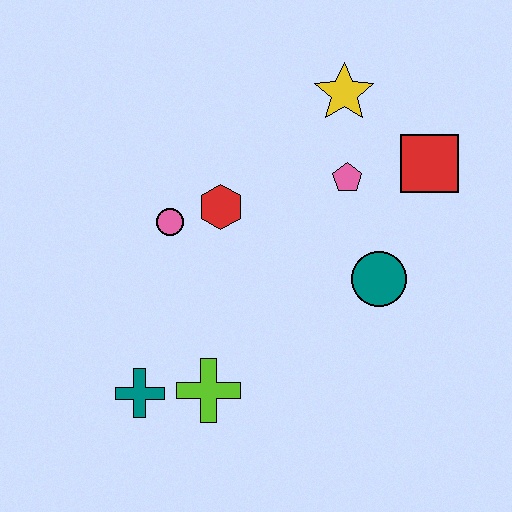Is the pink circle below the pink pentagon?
Yes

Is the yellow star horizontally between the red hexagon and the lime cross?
No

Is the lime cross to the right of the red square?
No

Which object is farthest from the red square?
The teal cross is farthest from the red square.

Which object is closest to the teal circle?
The pink pentagon is closest to the teal circle.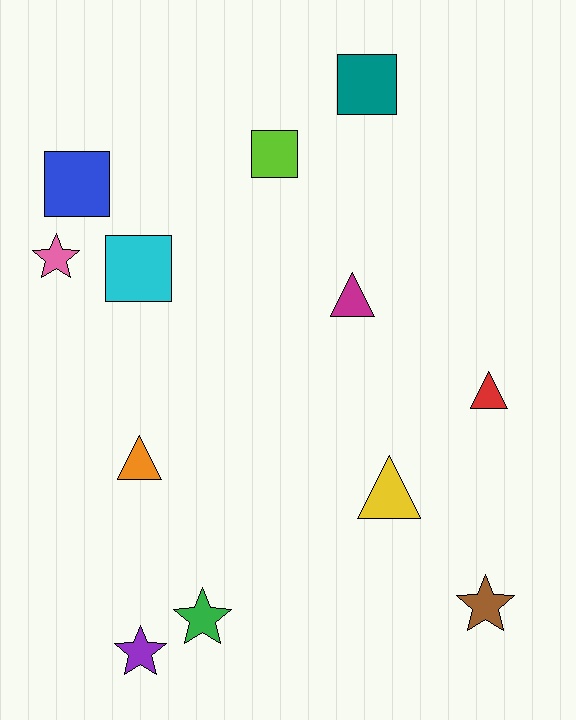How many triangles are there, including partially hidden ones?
There are 4 triangles.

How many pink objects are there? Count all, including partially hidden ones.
There is 1 pink object.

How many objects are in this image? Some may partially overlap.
There are 12 objects.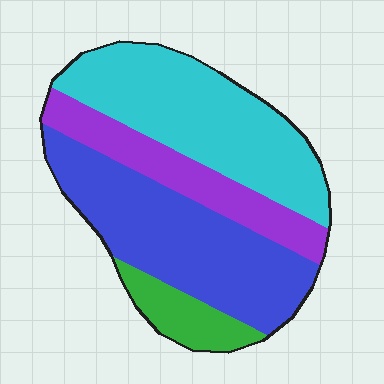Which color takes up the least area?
Green, at roughly 10%.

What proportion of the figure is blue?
Blue covers 36% of the figure.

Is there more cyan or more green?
Cyan.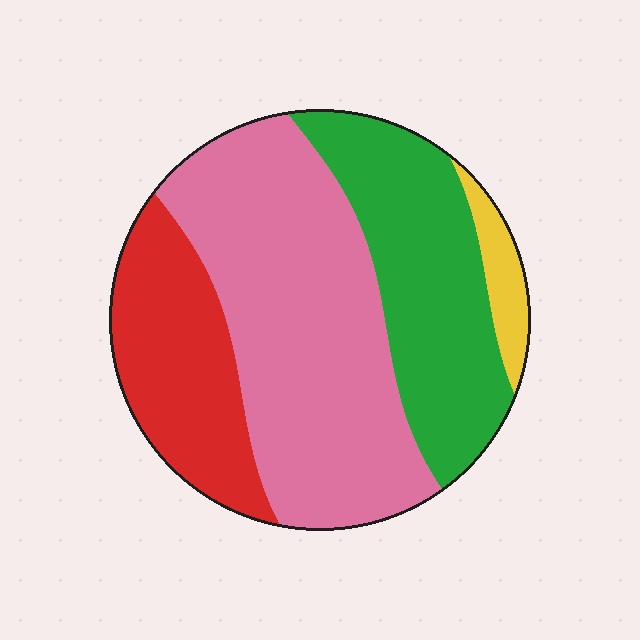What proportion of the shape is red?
Red takes up between a sixth and a third of the shape.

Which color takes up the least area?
Yellow, at roughly 5%.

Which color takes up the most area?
Pink, at roughly 45%.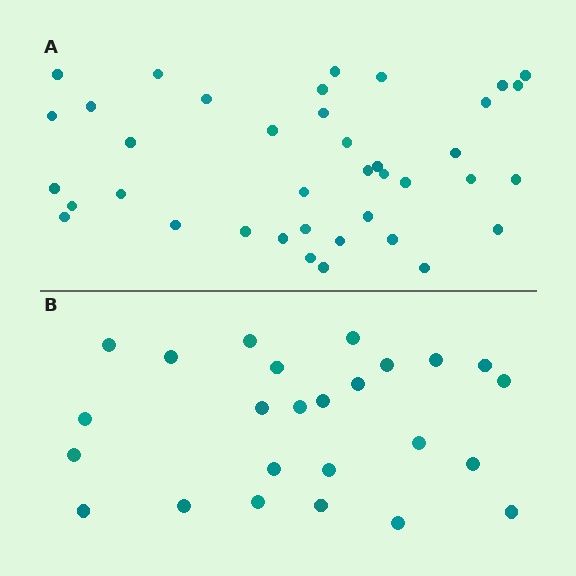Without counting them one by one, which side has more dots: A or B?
Region A (the top region) has more dots.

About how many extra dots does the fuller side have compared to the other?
Region A has approximately 15 more dots than region B.